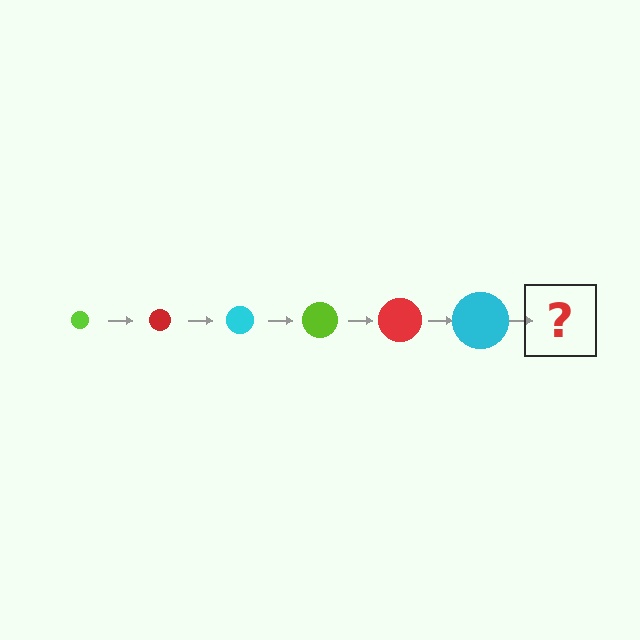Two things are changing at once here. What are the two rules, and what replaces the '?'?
The two rules are that the circle grows larger each step and the color cycles through lime, red, and cyan. The '?' should be a lime circle, larger than the previous one.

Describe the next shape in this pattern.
It should be a lime circle, larger than the previous one.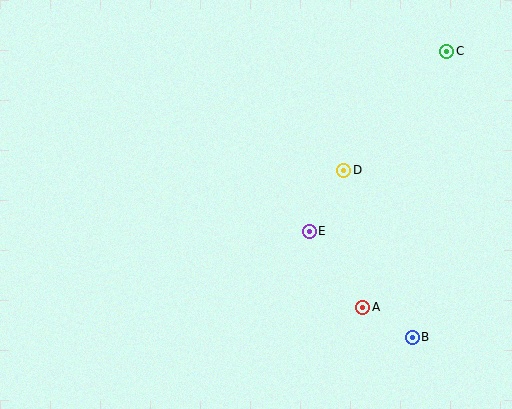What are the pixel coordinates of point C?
Point C is at (447, 51).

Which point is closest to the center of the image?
Point E at (309, 231) is closest to the center.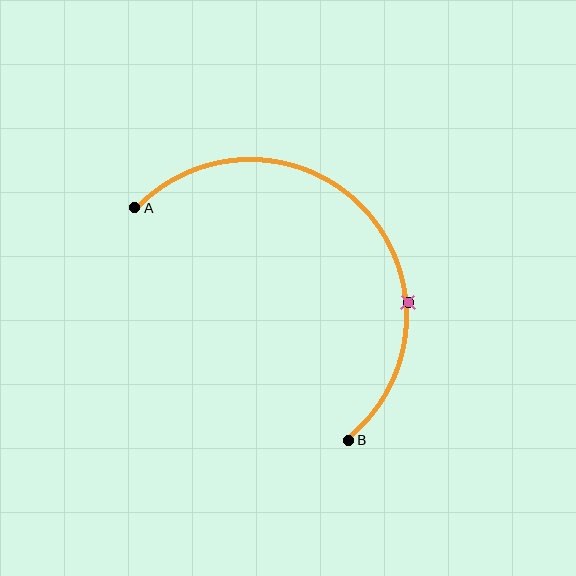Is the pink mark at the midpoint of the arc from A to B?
No. The pink mark lies on the arc but is closer to endpoint B. The arc midpoint would be at the point on the curve equidistant along the arc from both A and B.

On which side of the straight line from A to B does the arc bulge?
The arc bulges above and to the right of the straight line connecting A and B.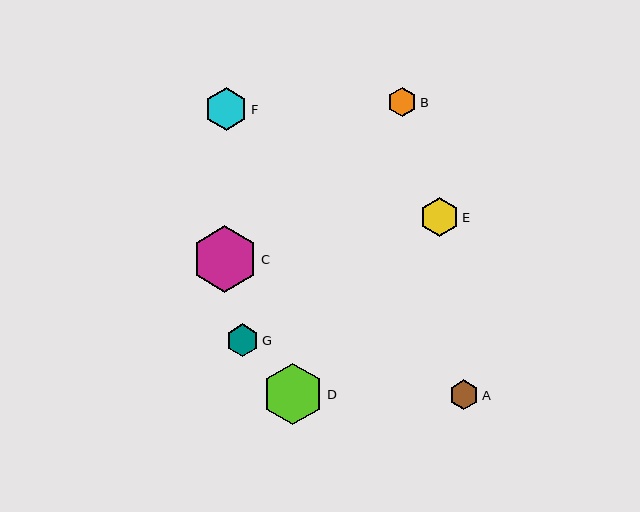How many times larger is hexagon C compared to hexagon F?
Hexagon C is approximately 1.5 times the size of hexagon F.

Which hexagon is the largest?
Hexagon C is the largest with a size of approximately 66 pixels.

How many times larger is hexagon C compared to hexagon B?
Hexagon C is approximately 2.3 times the size of hexagon B.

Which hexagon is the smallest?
Hexagon B is the smallest with a size of approximately 29 pixels.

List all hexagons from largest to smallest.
From largest to smallest: C, D, F, E, G, A, B.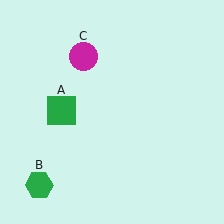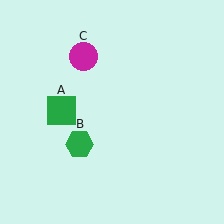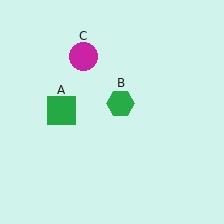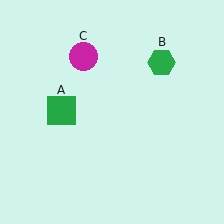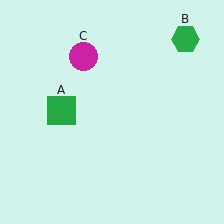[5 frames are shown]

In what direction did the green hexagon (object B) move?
The green hexagon (object B) moved up and to the right.